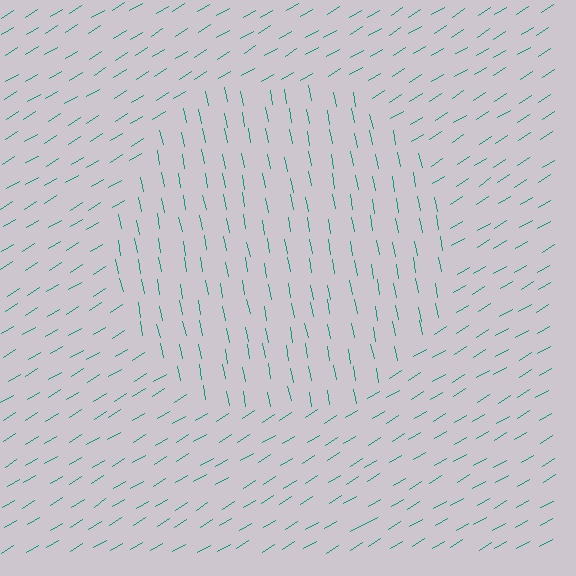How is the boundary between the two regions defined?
The boundary is defined purely by a change in line orientation (approximately 69 degrees difference). All lines are the same color and thickness.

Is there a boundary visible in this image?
Yes, there is a texture boundary formed by a change in line orientation.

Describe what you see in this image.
The image is filled with small teal line segments. A circle region in the image has lines oriented differently from the surrounding lines, creating a visible texture boundary.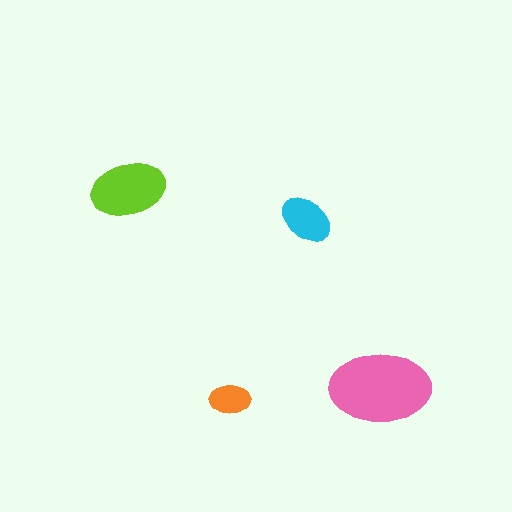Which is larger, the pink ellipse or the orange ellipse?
The pink one.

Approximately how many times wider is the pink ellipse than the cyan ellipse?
About 2 times wider.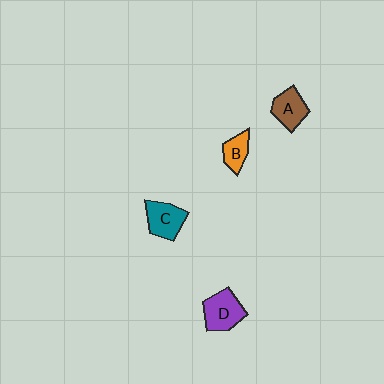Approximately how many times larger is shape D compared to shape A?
Approximately 1.3 times.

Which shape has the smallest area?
Shape B (orange).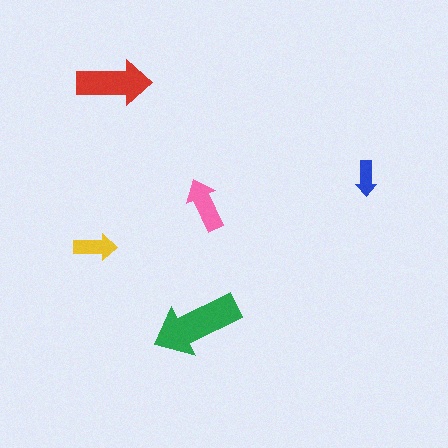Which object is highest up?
The red arrow is topmost.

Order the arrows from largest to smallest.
the green one, the red one, the pink one, the yellow one, the blue one.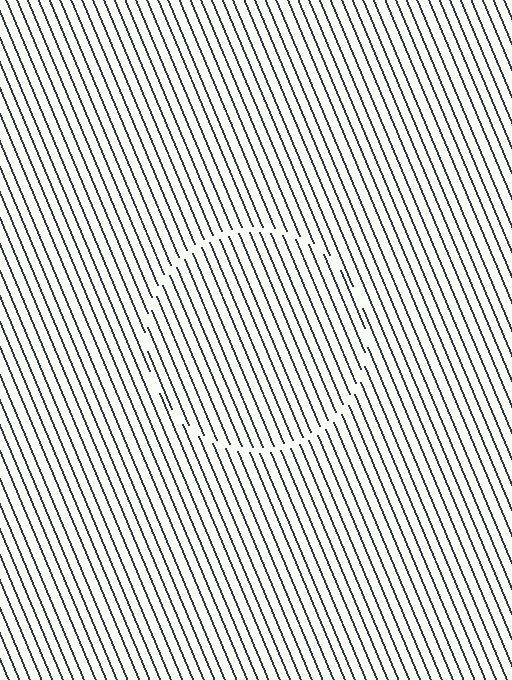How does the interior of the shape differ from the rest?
The interior of the shape contains the same grating, shifted by half a period — the contour is defined by the phase discontinuity where line-ends from the inner and outer gratings abut.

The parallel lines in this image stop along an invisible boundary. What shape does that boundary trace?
An illusory circle. The interior of the shape contains the same grating, shifted by half a period — the contour is defined by the phase discontinuity where line-ends from the inner and outer gratings abut.